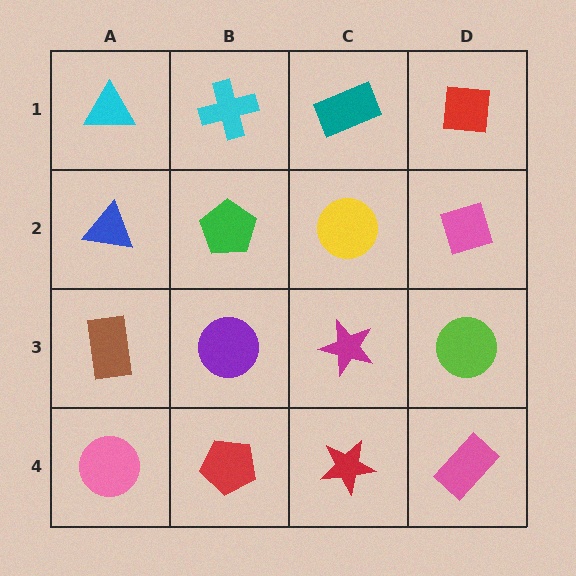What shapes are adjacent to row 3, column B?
A green pentagon (row 2, column B), a red pentagon (row 4, column B), a brown rectangle (row 3, column A), a magenta star (row 3, column C).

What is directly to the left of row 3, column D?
A magenta star.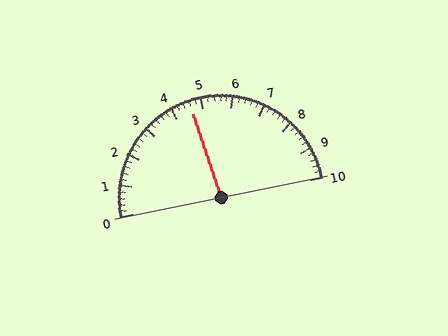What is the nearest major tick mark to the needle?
The nearest major tick mark is 5.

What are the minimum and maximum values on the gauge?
The gauge ranges from 0 to 10.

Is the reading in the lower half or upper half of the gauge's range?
The reading is in the lower half of the range (0 to 10).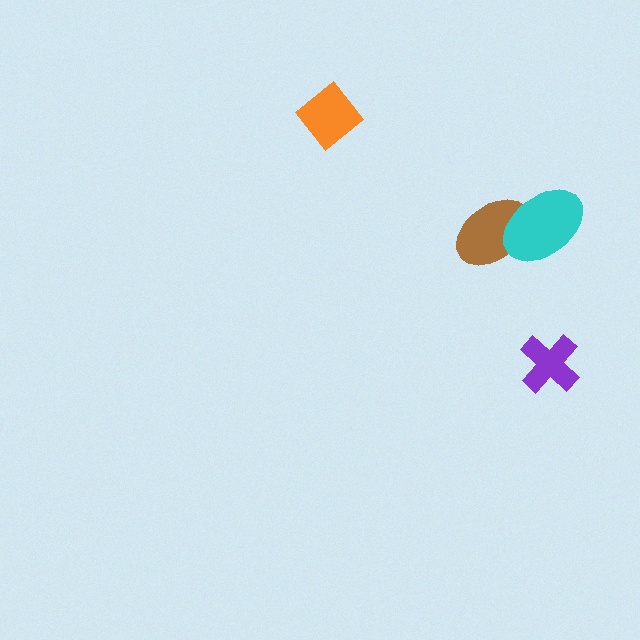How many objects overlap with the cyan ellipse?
1 object overlaps with the cyan ellipse.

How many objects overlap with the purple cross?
0 objects overlap with the purple cross.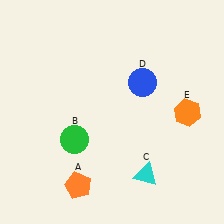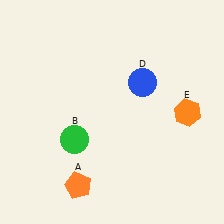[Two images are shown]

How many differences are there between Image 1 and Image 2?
There is 1 difference between the two images.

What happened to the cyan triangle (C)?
The cyan triangle (C) was removed in Image 2. It was in the bottom-right area of Image 1.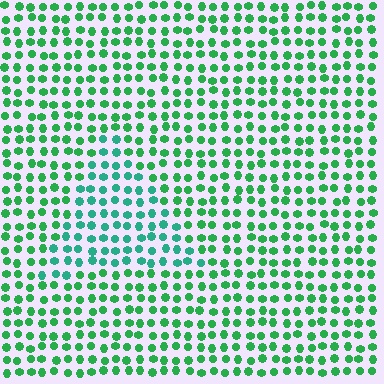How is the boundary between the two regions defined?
The boundary is defined purely by a slight shift in hue (about 28 degrees). Spacing, size, and orientation are identical on both sides.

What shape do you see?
I see a triangle.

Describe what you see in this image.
The image is filled with small green elements in a uniform arrangement. A triangle-shaped region is visible where the elements are tinted to a slightly different hue, forming a subtle color boundary.